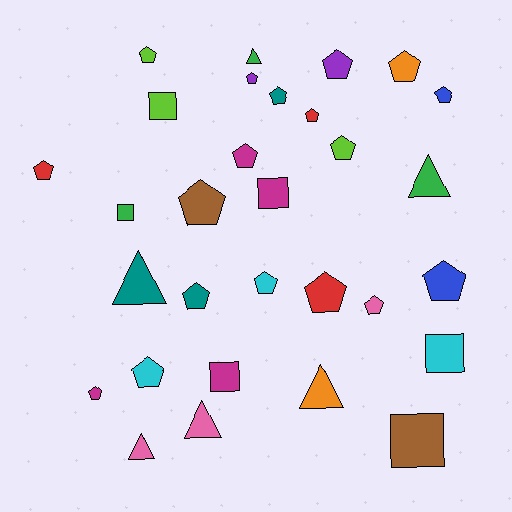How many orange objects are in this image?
There are 2 orange objects.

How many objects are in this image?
There are 30 objects.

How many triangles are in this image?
There are 6 triangles.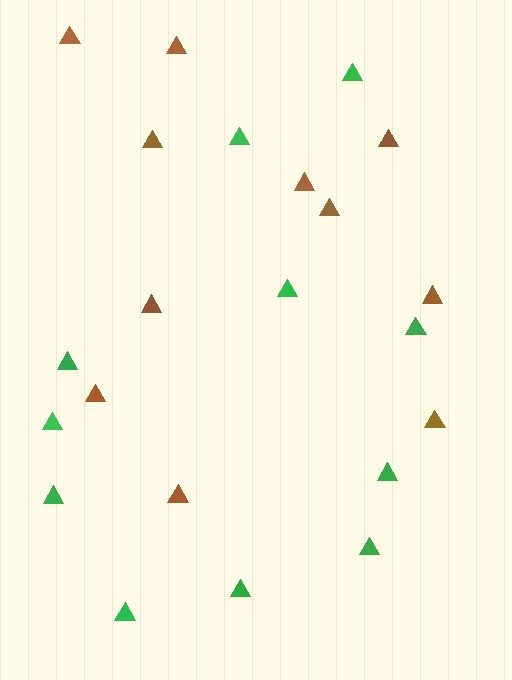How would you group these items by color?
There are 2 groups: one group of green triangles (11) and one group of brown triangles (11).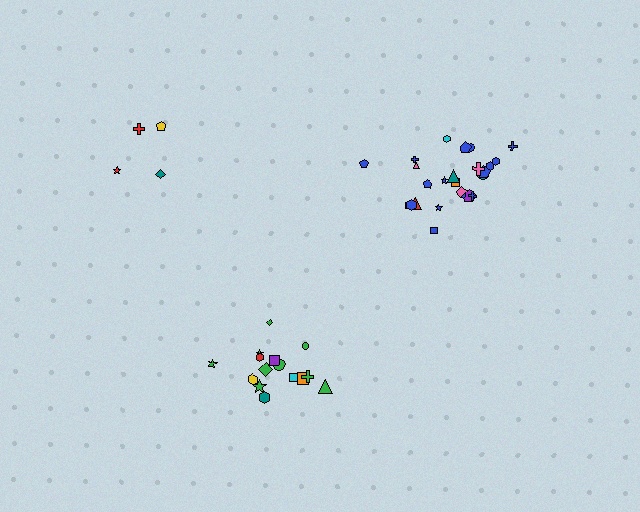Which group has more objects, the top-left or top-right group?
The top-right group.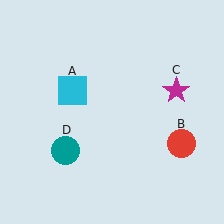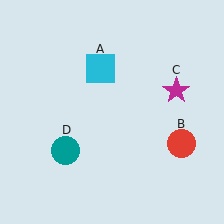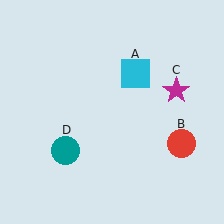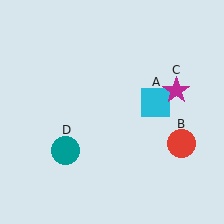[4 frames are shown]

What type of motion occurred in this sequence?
The cyan square (object A) rotated clockwise around the center of the scene.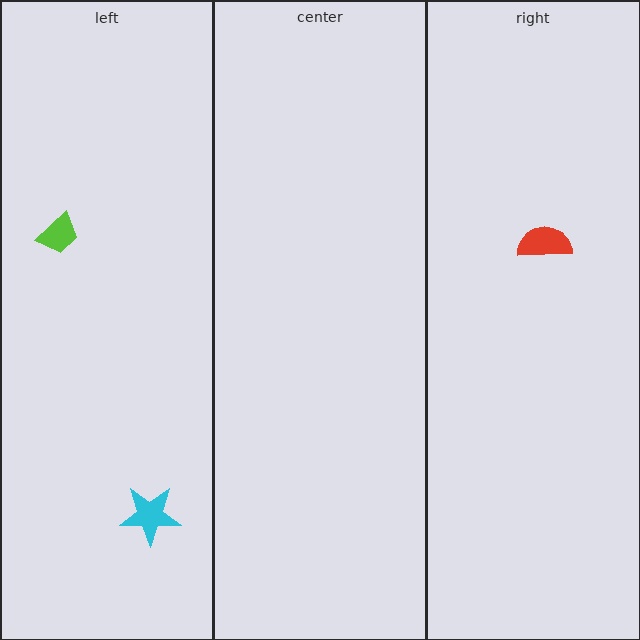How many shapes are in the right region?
1.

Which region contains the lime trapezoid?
The left region.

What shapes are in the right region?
The red semicircle.